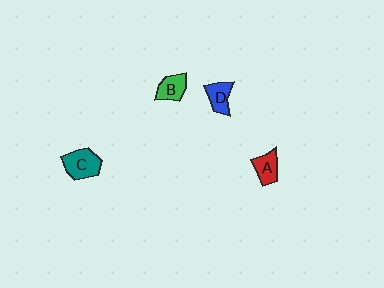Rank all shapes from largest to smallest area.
From largest to smallest: C (teal), A (red), B (green), D (blue).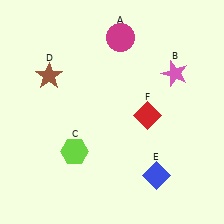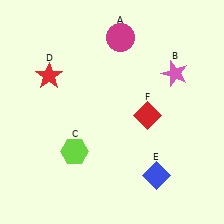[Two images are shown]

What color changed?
The star (D) changed from brown in Image 1 to red in Image 2.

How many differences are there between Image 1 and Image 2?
There is 1 difference between the two images.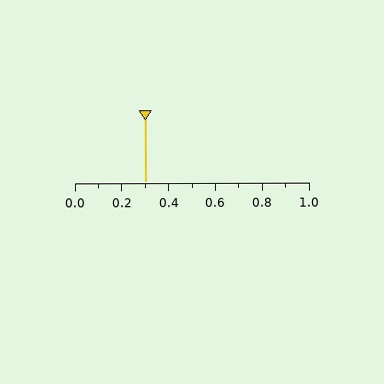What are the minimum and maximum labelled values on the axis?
The axis runs from 0.0 to 1.0.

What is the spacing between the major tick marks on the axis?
The major ticks are spaced 0.2 apart.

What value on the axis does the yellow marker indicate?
The marker indicates approximately 0.3.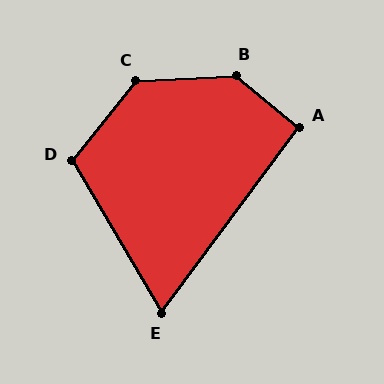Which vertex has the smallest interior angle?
E, at approximately 67 degrees.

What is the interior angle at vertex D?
Approximately 111 degrees (obtuse).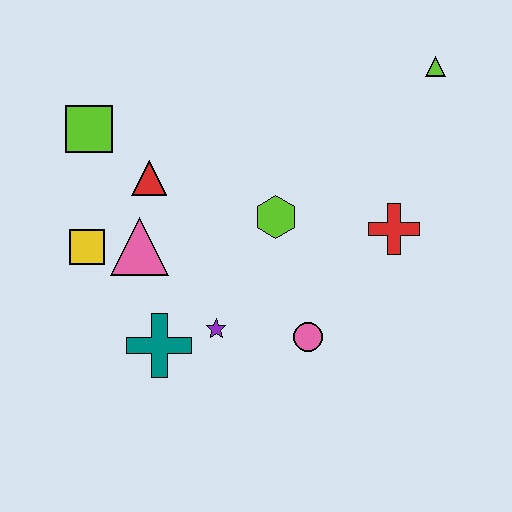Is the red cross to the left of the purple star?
No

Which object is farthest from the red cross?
The lime square is farthest from the red cross.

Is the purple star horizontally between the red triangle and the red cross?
Yes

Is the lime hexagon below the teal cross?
No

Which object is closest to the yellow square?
The pink triangle is closest to the yellow square.